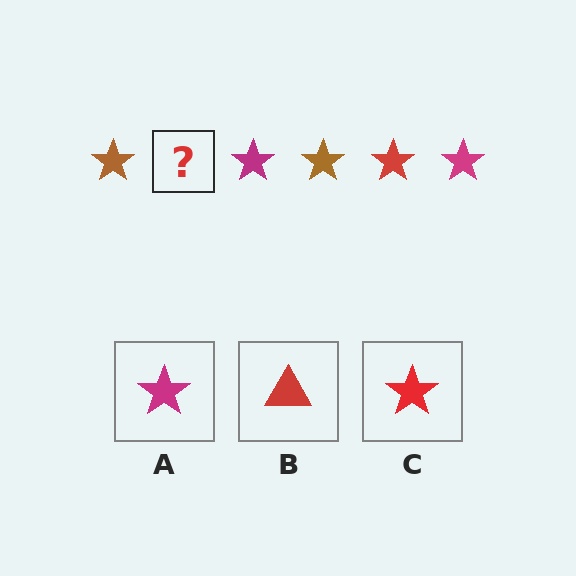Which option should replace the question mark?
Option C.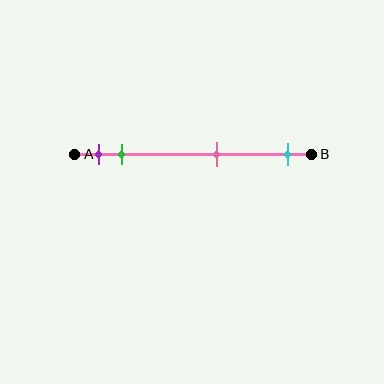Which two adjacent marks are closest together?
The purple and green marks are the closest adjacent pair.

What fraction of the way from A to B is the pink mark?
The pink mark is approximately 60% (0.6) of the way from A to B.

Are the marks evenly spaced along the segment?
No, the marks are not evenly spaced.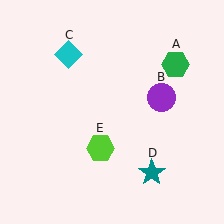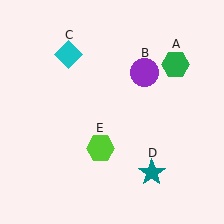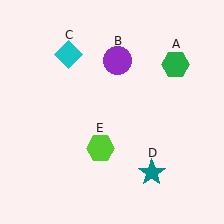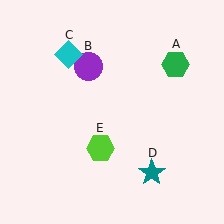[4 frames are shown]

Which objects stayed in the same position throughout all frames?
Green hexagon (object A) and cyan diamond (object C) and teal star (object D) and lime hexagon (object E) remained stationary.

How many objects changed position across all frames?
1 object changed position: purple circle (object B).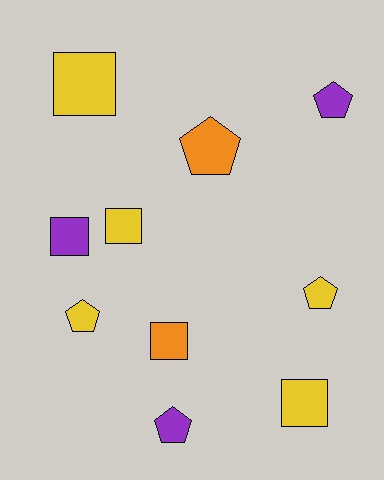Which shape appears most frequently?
Pentagon, with 5 objects.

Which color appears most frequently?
Yellow, with 5 objects.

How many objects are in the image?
There are 10 objects.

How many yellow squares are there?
There are 3 yellow squares.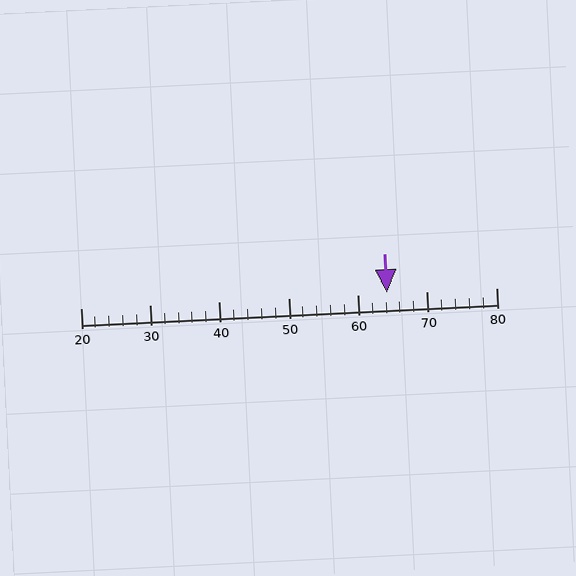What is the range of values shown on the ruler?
The ruler shows values from 20 to 80.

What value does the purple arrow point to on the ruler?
The purple arrow points to approximately 64.